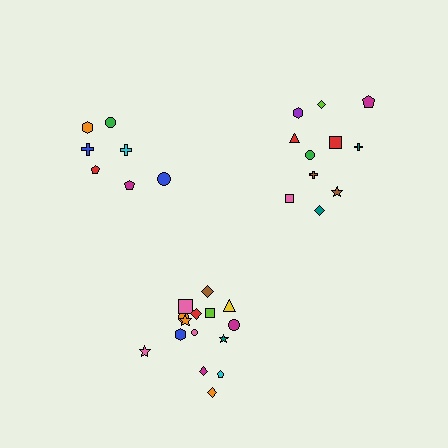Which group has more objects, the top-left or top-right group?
The top-right group.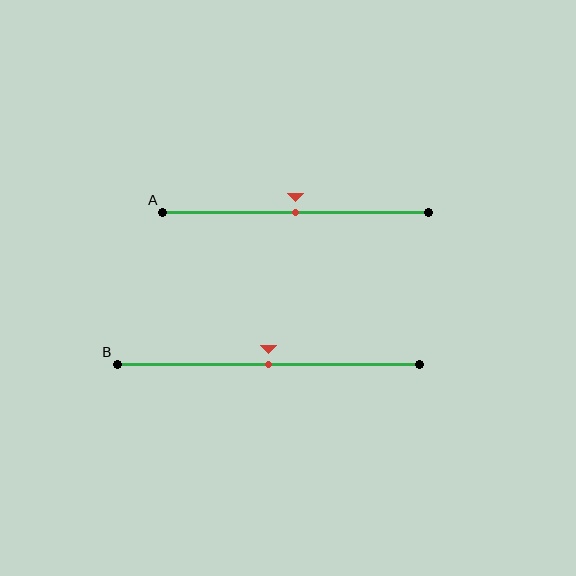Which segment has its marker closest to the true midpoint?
Segment A has its marker closest to the true midpoint.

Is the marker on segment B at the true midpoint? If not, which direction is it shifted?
Yes, the marker on segment B is at the true midpoint.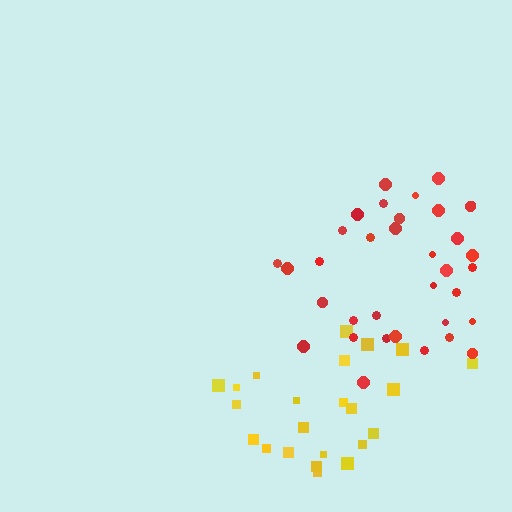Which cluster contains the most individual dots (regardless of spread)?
Red (35).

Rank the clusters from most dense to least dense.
red, yellow.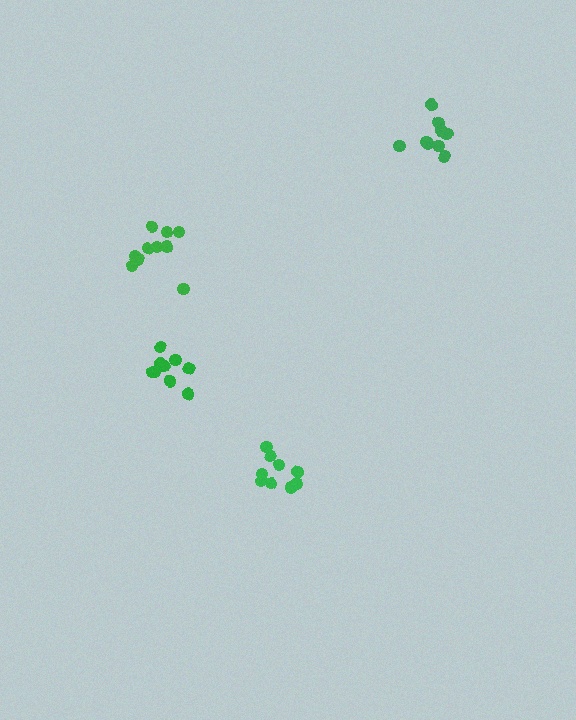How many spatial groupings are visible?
There are 4 spatial groupings.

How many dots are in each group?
Group 1: 9 dots, Group 2: 10 dots, Group 3: 9 dots, Group 4: 10 dots (38 total).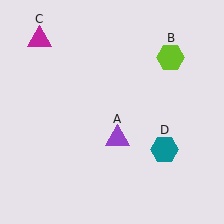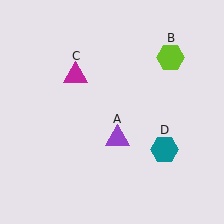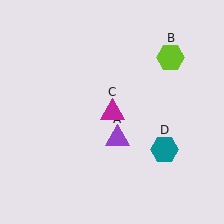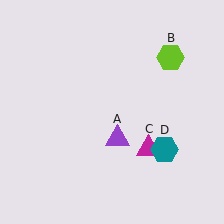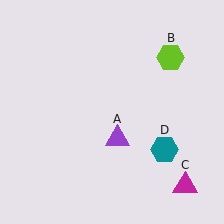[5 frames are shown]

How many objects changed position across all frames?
1 object changed position: magenta triangle (object C).